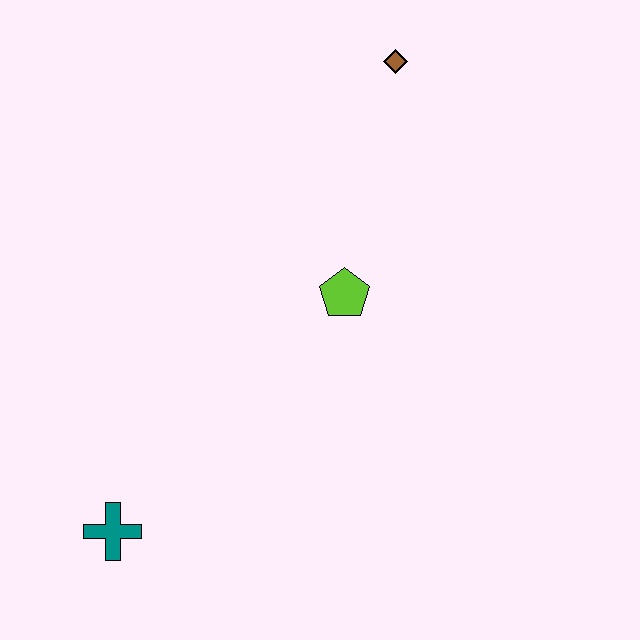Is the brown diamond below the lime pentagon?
No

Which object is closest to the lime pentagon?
The brown diamond is closest to the lime pentagon.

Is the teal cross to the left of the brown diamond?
Yes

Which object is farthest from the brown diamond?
The teal cross is farthest from the brown diamond.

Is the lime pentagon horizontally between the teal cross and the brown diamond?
Yes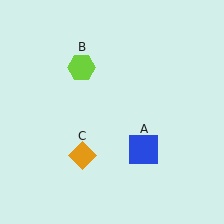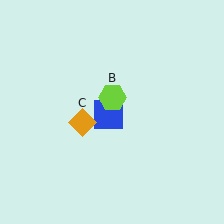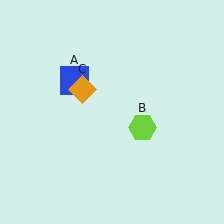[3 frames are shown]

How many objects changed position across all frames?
3 objects changed position: blue square (object A), lime hexagon (object B), orange diamond (object C).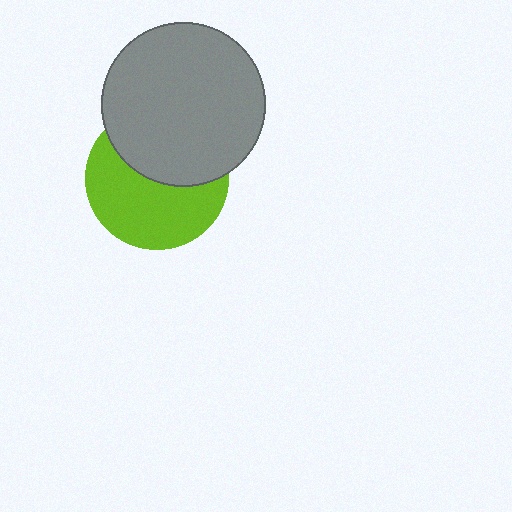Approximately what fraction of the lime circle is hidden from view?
Roughly 44% of the lime circle is hidden behind the gray circle.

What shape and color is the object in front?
The object in front is a gray circle.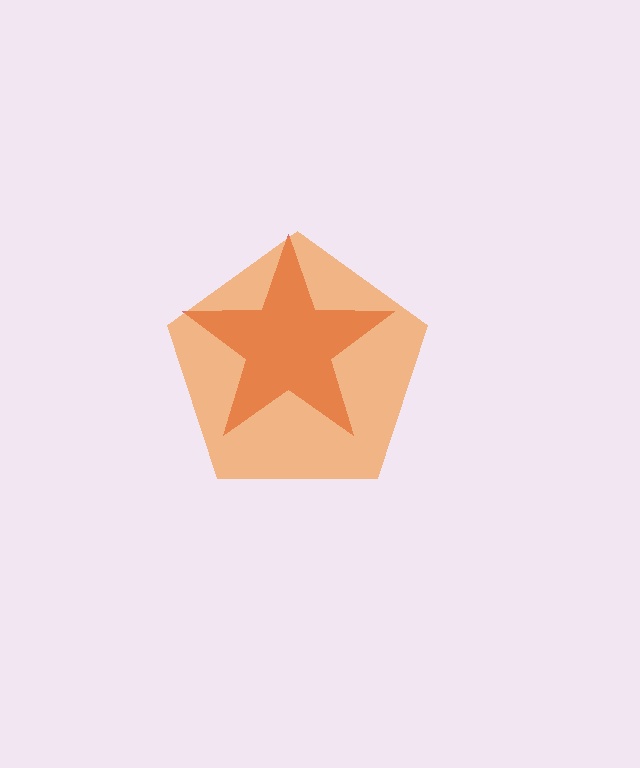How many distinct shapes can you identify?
There are 2 distinct shapes: a red star, an orange pentagon.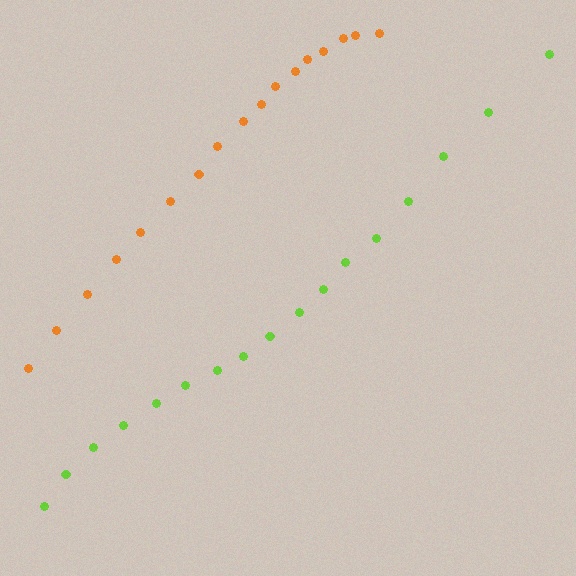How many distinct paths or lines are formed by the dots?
There are 2 distinct paths.